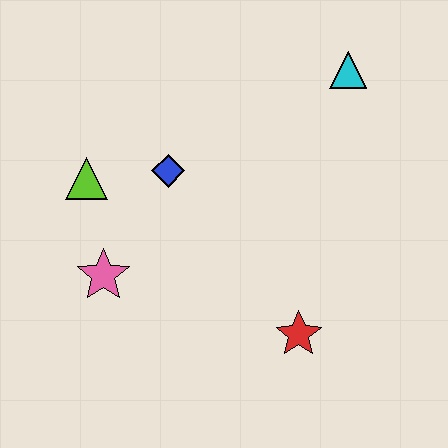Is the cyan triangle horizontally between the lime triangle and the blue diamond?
No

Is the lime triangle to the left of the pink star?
Yes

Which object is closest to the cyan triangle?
The blue diamond is closest to the cyan triangle.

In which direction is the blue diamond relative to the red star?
The blue diamond is above the red star.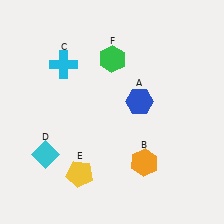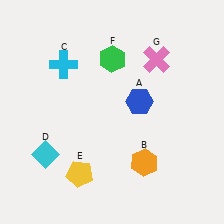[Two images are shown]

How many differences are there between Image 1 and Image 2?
There is 1 difference between the two images.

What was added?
A pink cross (G) was added in Image 2.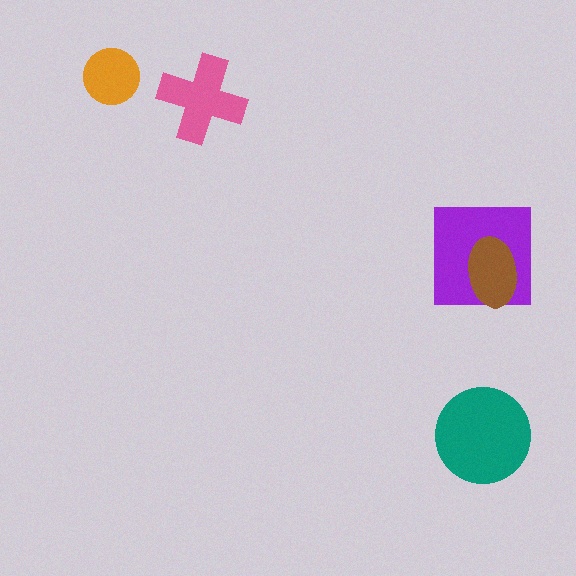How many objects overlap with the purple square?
1 object overlaps with the purple square.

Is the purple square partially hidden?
Yes, it is partially covered by another shape.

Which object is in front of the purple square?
The brown ellipse is in front of the purple square.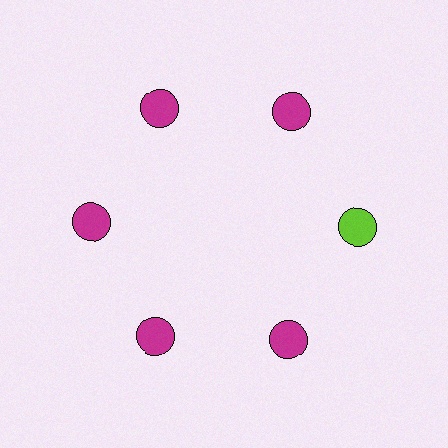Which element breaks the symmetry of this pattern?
The lime circle at roughly the 3 o'clock position breaks the symmetry. All other shapes are magenta circles.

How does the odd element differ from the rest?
It has a different color: lime instead of magenta.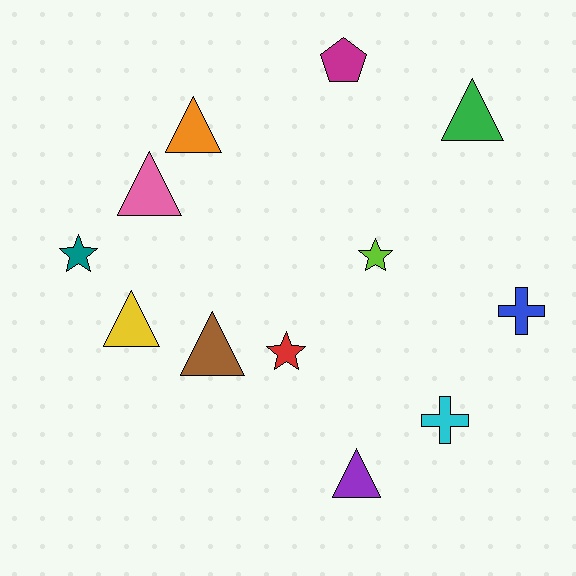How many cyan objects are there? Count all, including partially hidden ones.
There is 1 cyan object.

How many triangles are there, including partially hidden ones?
There are 6 triangles.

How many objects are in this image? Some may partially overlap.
There are 12 objects.